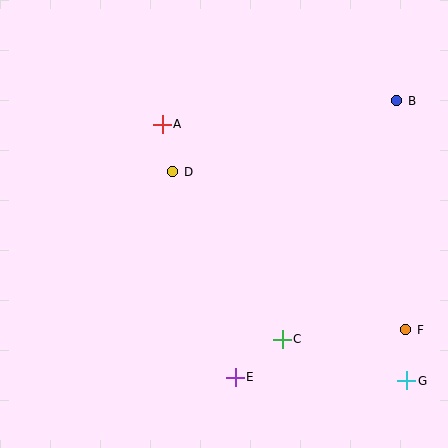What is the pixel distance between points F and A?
The distance between F and A is 319 pixels.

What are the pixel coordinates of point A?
Point A is at (162, 124).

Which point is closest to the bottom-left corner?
Point E is closest to the bottom-left corner.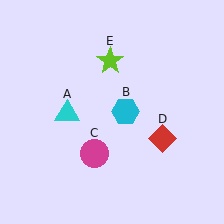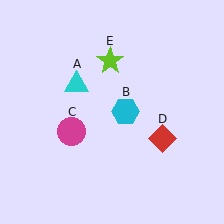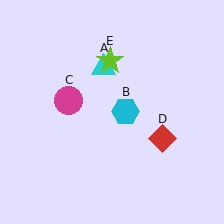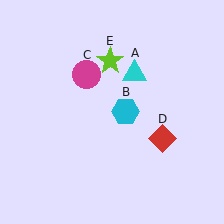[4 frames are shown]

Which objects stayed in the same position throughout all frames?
Cyan hexagon (object B) and red diamond (object D) and lime star (object E) remained stationary.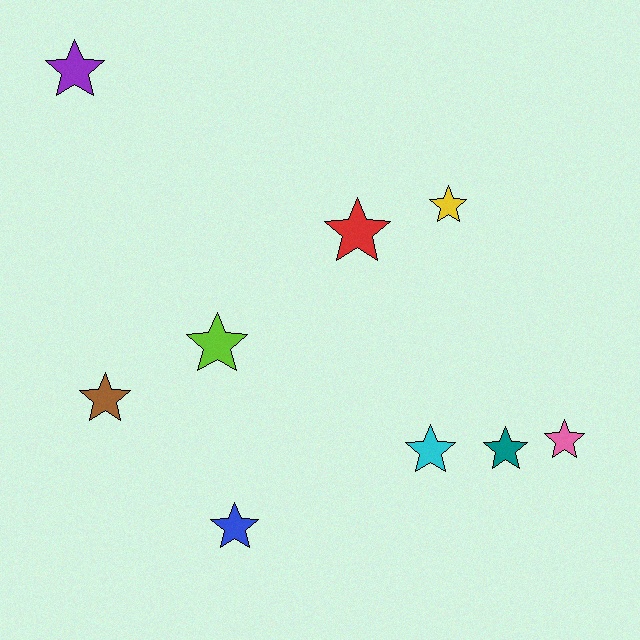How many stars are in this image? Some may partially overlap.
There are 9 stars.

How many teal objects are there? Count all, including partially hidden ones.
There is 1 teal object.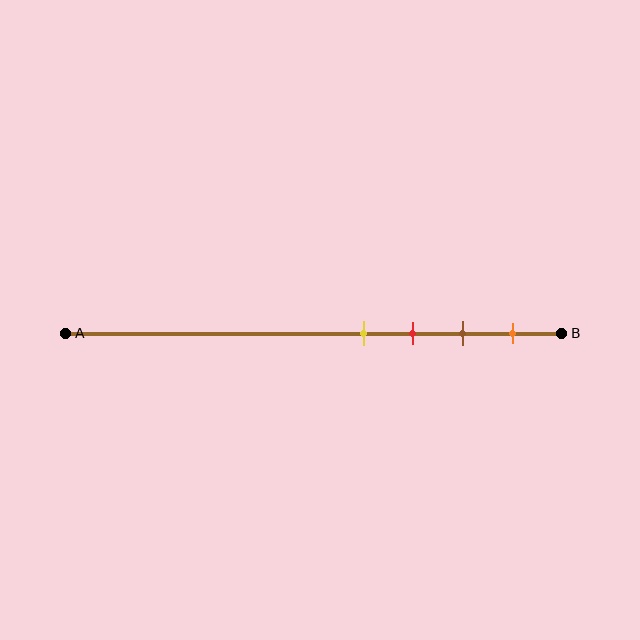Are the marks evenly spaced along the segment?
Yes, the marks are approximately evenly spaced.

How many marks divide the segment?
There are 4 marks dividing the segment.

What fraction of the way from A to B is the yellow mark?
The yellow mark is approximately 60% (0.6) of the way from A to B.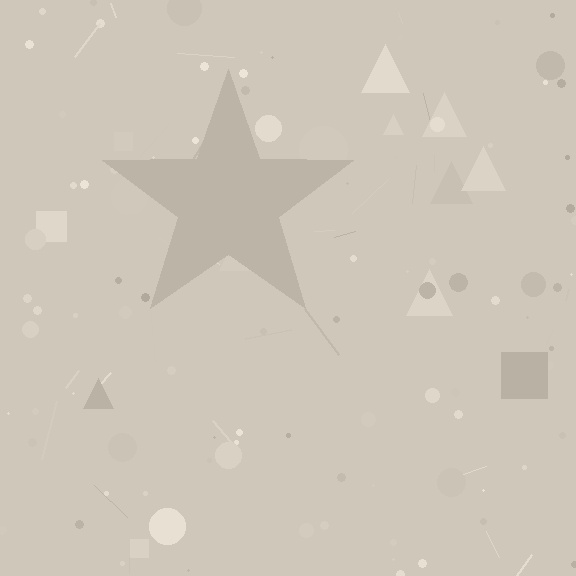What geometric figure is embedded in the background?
A star is embedded in the background.